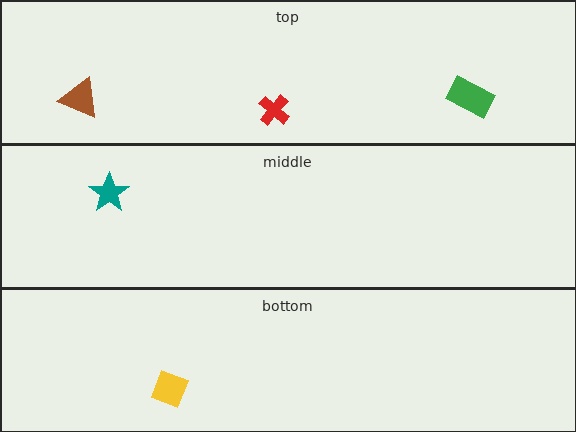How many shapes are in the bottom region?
1.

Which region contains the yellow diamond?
The bottom region.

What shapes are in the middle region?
The teal star.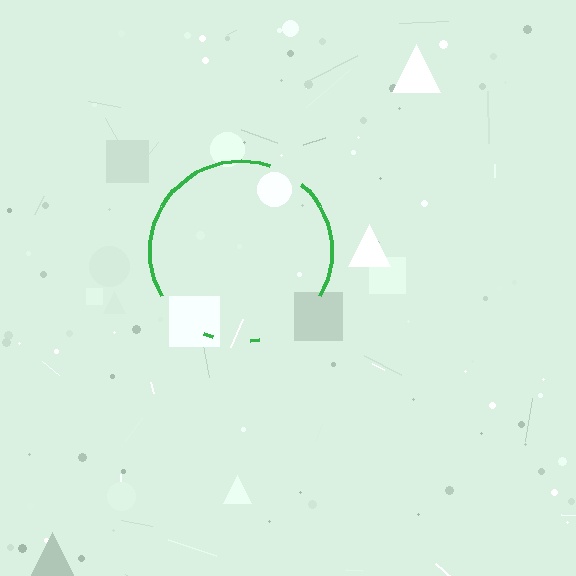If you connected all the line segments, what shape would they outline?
They would outline a circle.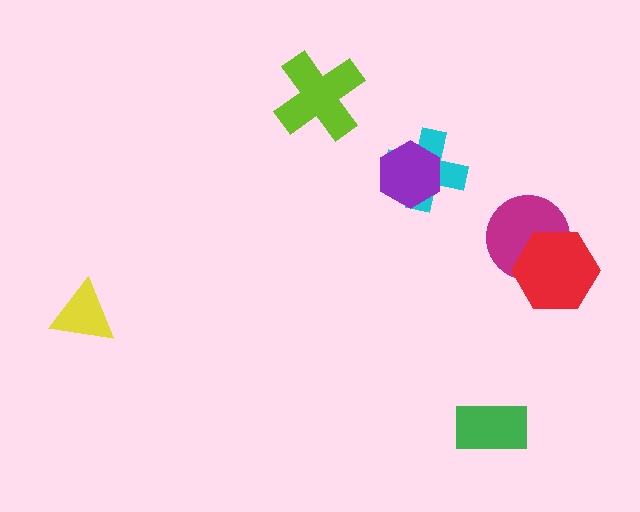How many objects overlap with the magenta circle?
1 object overlaps with the magenta circle.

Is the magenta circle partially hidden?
Yes, it is partially covered by another shape.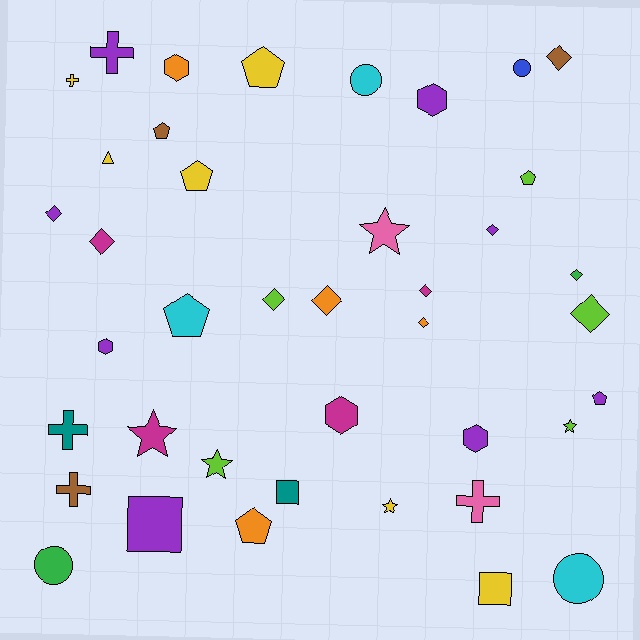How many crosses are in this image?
There are 5 crosses.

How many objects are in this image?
There are 40 objects.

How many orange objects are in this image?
There are 4 orange objects.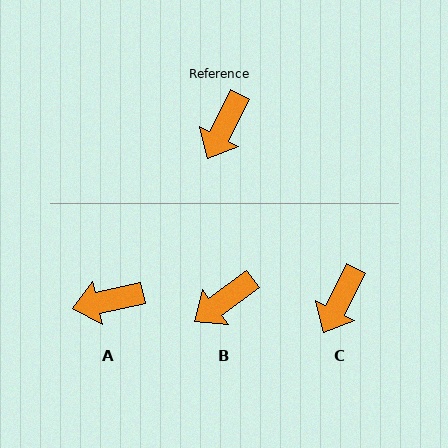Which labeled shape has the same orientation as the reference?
C.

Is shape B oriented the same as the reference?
No, it is off by about 27 degrees.